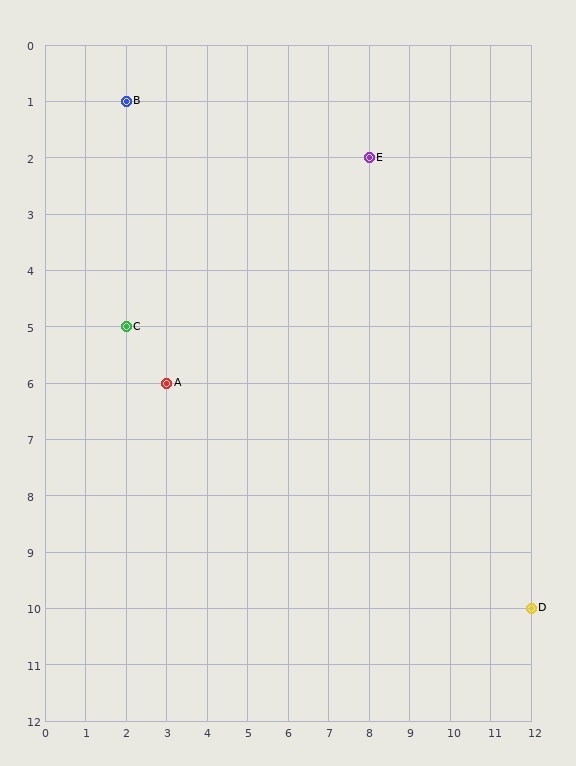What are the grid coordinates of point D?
Point D is at grid coordinates (12, 10).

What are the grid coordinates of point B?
Point B is at grid coordinates (2, 1).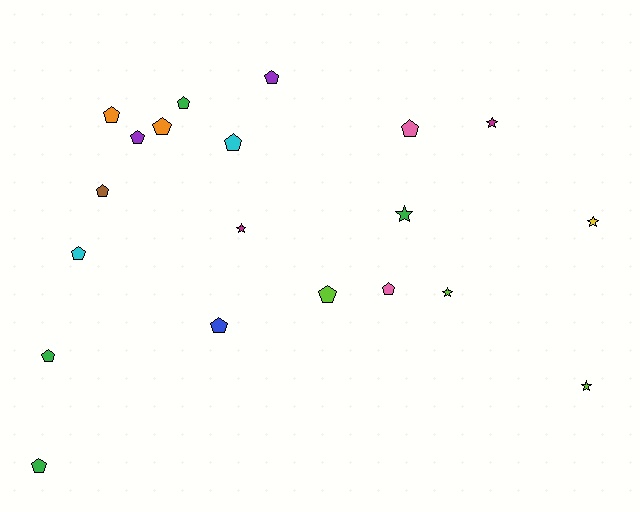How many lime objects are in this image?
There are 3 lime objects.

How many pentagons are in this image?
There are 14 pentagons.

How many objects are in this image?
There are 20 objects.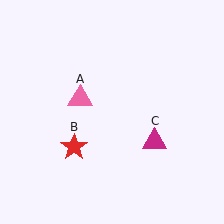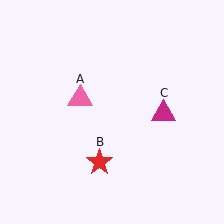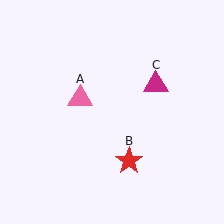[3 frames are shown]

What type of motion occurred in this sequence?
The red star (object B), magenta triangle (object C) rotated counterclockwise around the center of the scene.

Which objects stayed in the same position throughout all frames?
Pink triangle (object A) remained stationary.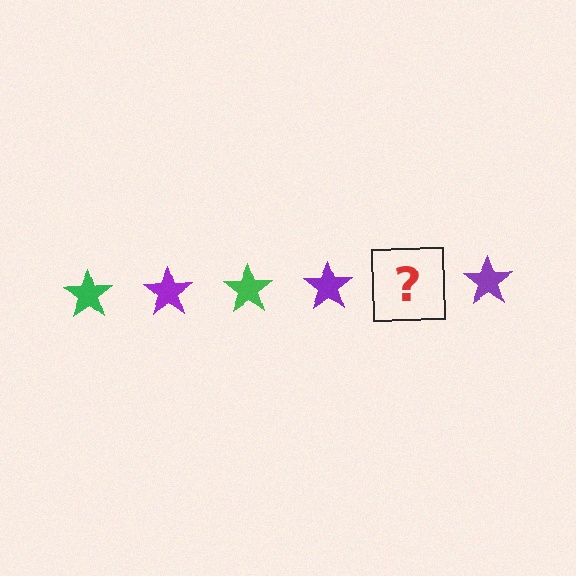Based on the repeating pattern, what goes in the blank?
The blank should be a green star.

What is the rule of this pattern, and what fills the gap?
The rule is that the pattern cycles through green, purple stars. The gap should be filled with a green star.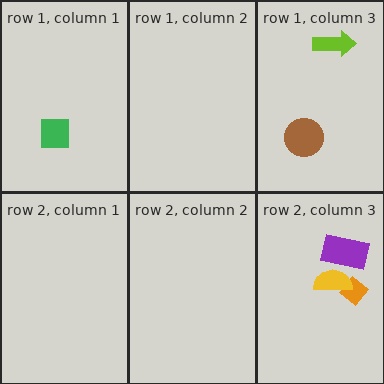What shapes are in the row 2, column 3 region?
The orange diamond, the purple rectangle, the yellow semicircle.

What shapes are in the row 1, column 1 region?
The green square.